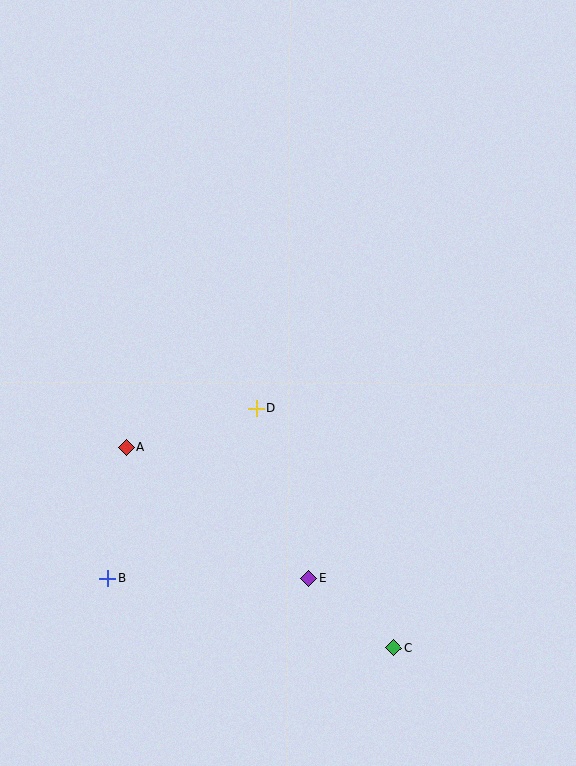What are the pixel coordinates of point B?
Point B is at (108, 578).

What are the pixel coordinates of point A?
Point A is at (126, 448).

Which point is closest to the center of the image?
Point D at (256, 408) is closest to the center.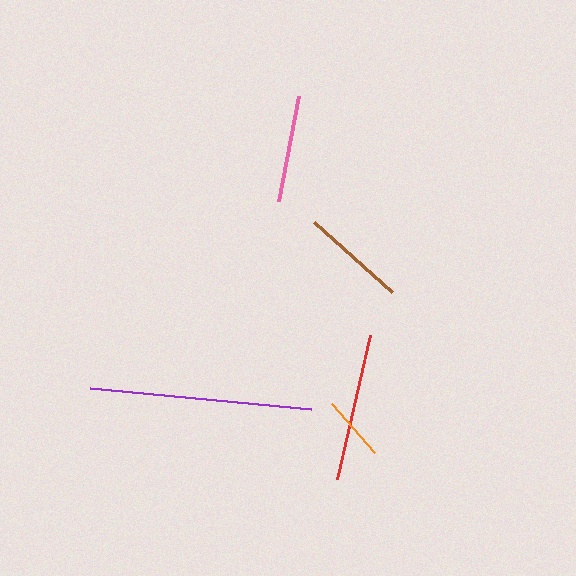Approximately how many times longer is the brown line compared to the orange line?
The brown line is approximately 1.6 times the length of the orange line.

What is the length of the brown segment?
The brown segment is approximately 105 pixels long.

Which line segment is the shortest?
The orange line is the shortest at approximately 65 pixels.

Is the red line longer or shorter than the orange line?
The red line is longer than the orange line.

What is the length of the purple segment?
The purple segment is approximately 222 pixels long.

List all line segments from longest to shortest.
From longest to shortest: purple, red, pink, brown, orange.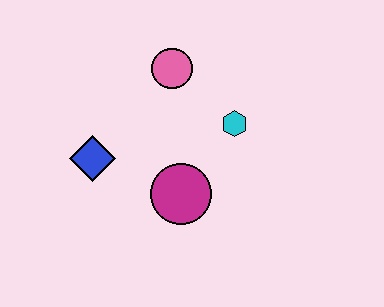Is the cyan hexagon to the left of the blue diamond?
No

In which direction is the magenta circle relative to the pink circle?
The magenta circle is below the pink circle.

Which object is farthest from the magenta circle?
The pink circle is farthest from the magenta circle.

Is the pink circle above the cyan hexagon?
Yes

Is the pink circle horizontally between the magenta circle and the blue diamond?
Yes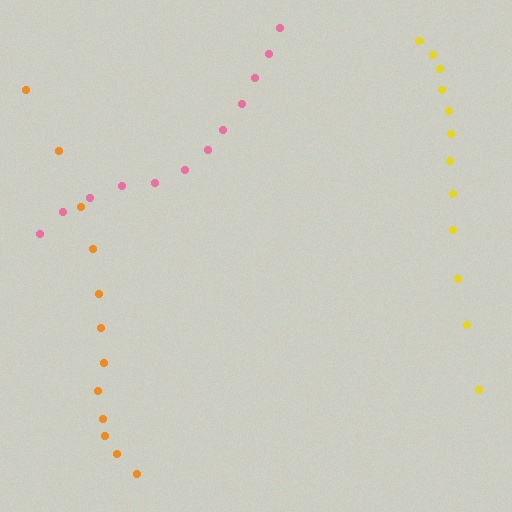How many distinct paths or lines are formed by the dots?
There are 3 distinct paths.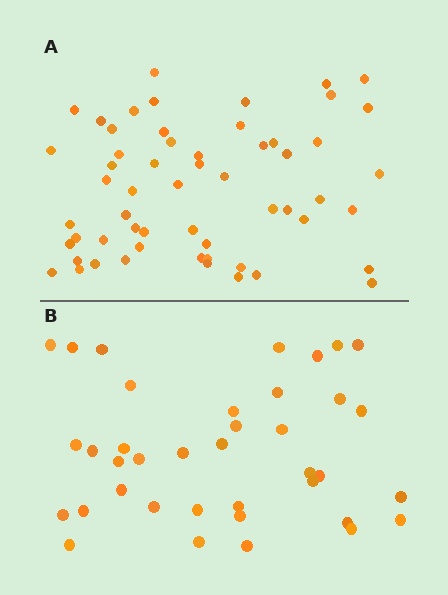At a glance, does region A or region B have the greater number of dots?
Region A (the top region) has more dots.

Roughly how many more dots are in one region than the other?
Region A has approximately 20 more dots than region B.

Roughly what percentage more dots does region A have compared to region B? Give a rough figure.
About 50% more.